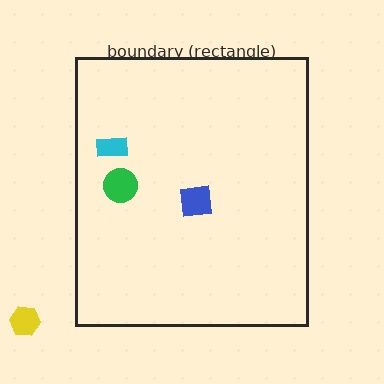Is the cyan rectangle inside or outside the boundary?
Inside.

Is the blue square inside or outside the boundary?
Inside.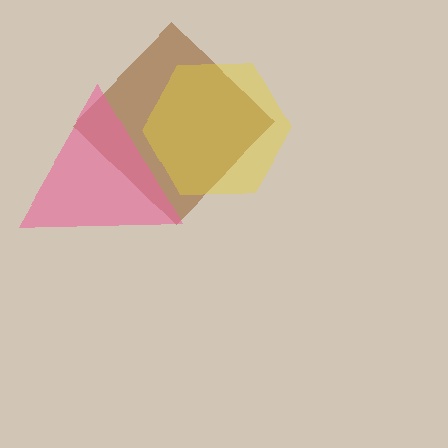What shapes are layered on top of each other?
The layered shapes are: a brown diamond, a pink triangle, a yellow hexagon.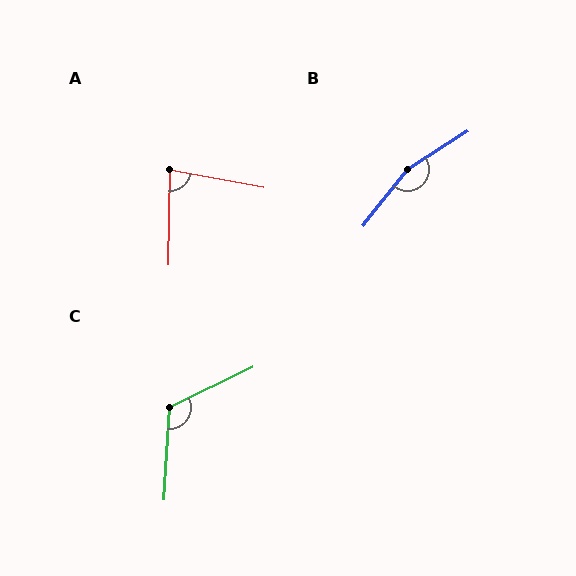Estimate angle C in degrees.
Approximately 120 degrees.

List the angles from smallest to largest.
A (80°), C (120°), B (160°).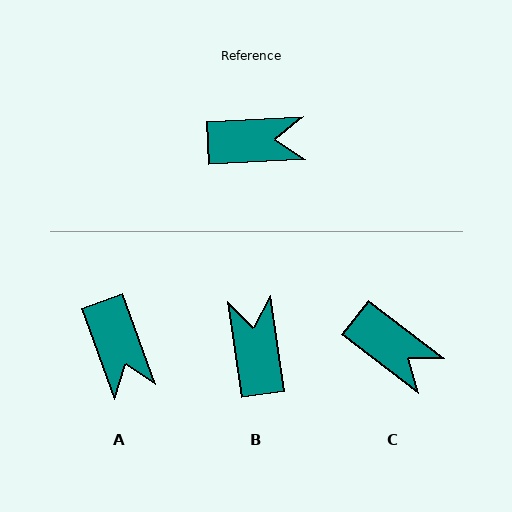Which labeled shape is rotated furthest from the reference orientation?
B, about 95 degrees away.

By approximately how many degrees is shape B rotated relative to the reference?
Approximately 95 degrees counter-clockwise.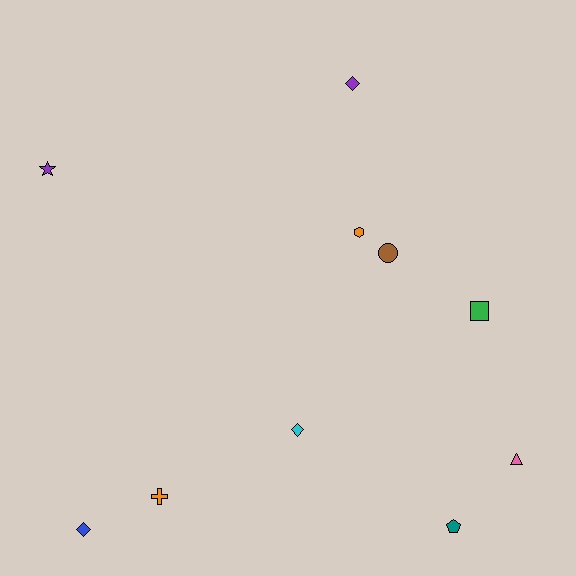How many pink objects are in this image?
There is 1 pink object.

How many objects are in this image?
There are 10 objects.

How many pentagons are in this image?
There is 1 pentagon.